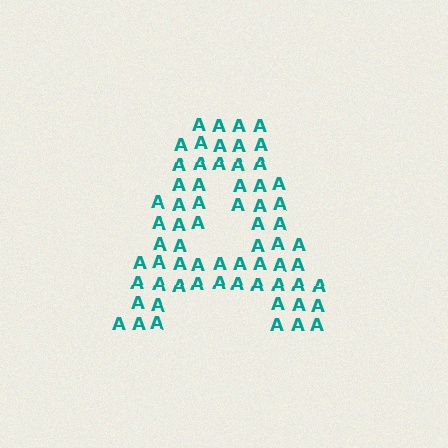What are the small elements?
The small elements are letter A's.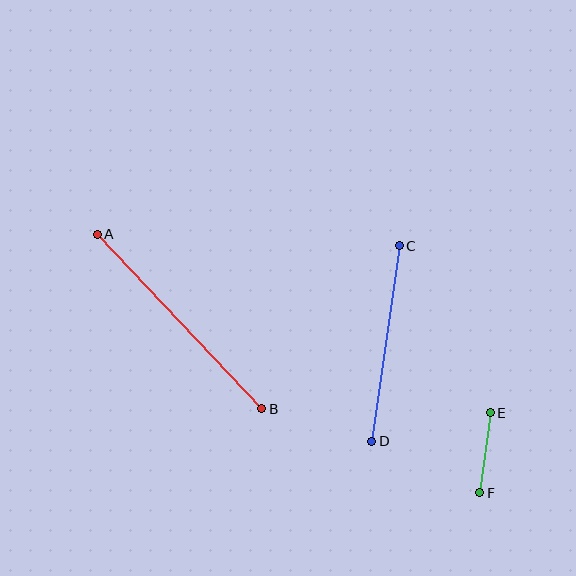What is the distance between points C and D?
The distance is approximately 197 pixels.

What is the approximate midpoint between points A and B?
The midpoint is at approximately (180, 321) pixels.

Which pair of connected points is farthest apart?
Points A and B are farthest apart.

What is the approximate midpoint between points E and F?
The midpoint is at approximately (485, 453) pixels.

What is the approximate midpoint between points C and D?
The midpoint is at approximately (385, 344) pixels.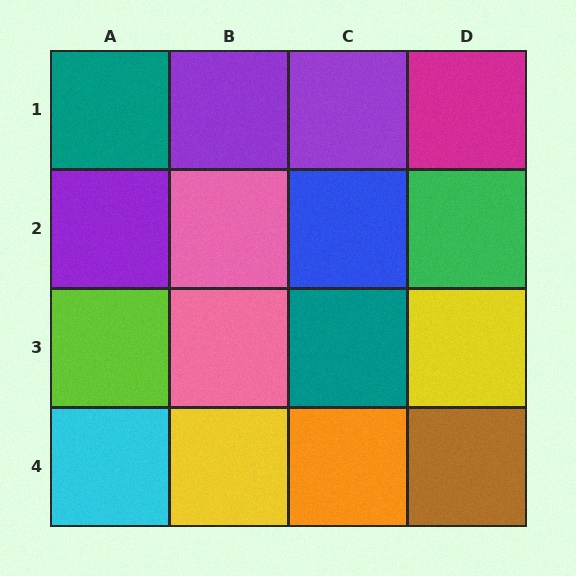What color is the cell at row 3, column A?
Lime.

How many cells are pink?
2 cells are pink.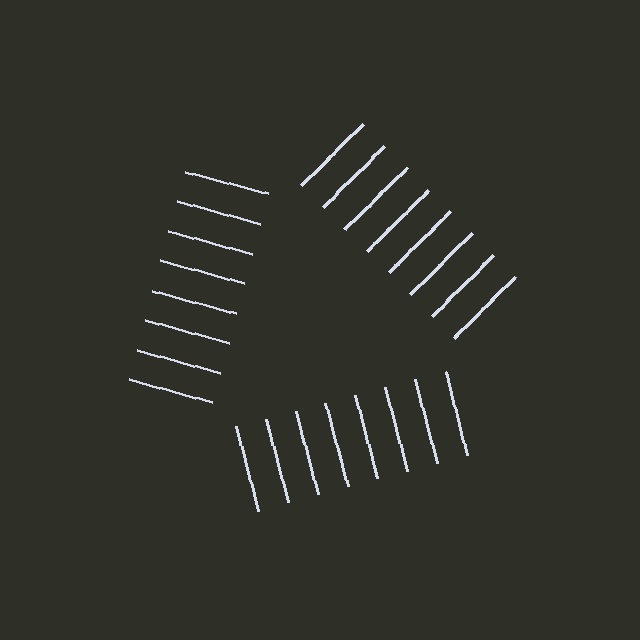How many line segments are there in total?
24 — 8 along each of the 3 edges.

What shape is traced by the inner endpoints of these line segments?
An illusory triangle — the line segments terminate on its edges but no continuous stroke is drawn.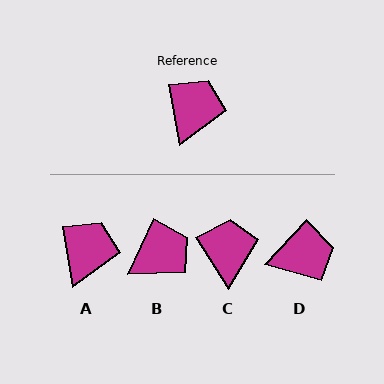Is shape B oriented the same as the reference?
No, it is off by about 35 degrees.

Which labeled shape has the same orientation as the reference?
A.